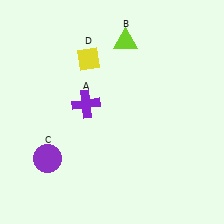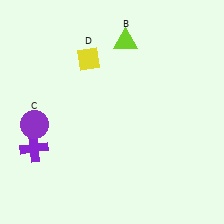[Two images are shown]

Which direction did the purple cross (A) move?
The purple cross (A) moved left.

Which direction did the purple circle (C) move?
The purple circle (C) moved up.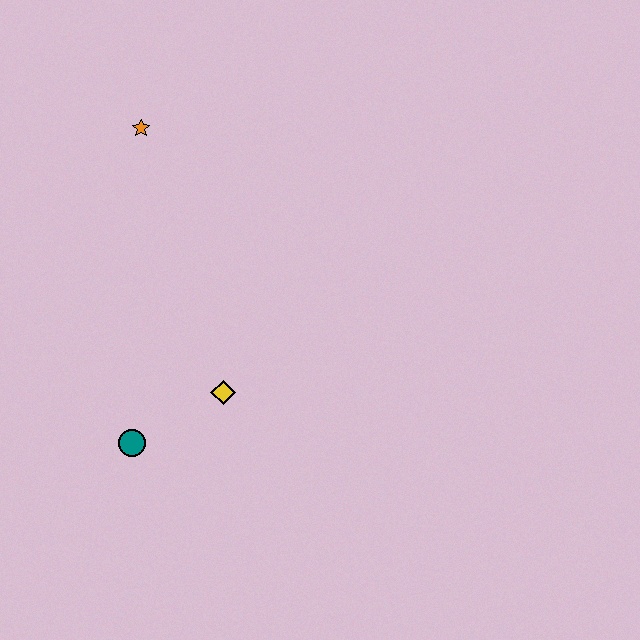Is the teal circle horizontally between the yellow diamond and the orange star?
No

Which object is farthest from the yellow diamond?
The orange star is farthest from the yellow diamond.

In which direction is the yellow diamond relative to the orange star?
The yellow diamond is below the orange star.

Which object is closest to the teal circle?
The yellow diamond is closest to the teal circle.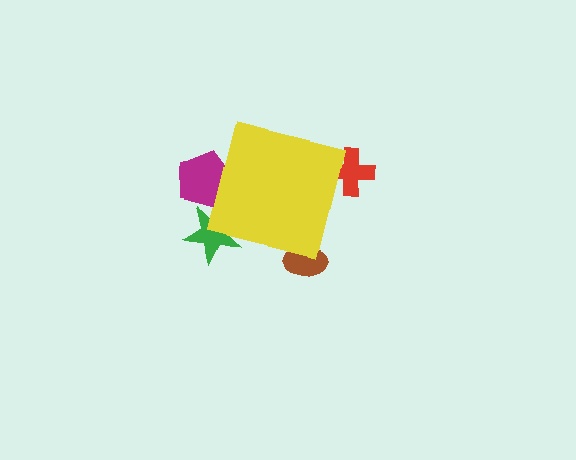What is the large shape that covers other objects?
A yellow square.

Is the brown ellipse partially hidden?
Yes, the brown ellipse is partially hidden behind the yellow square.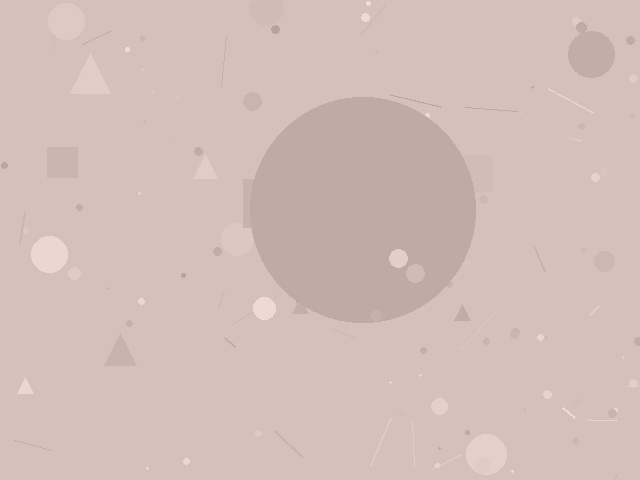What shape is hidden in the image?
A circle is hidden in the image.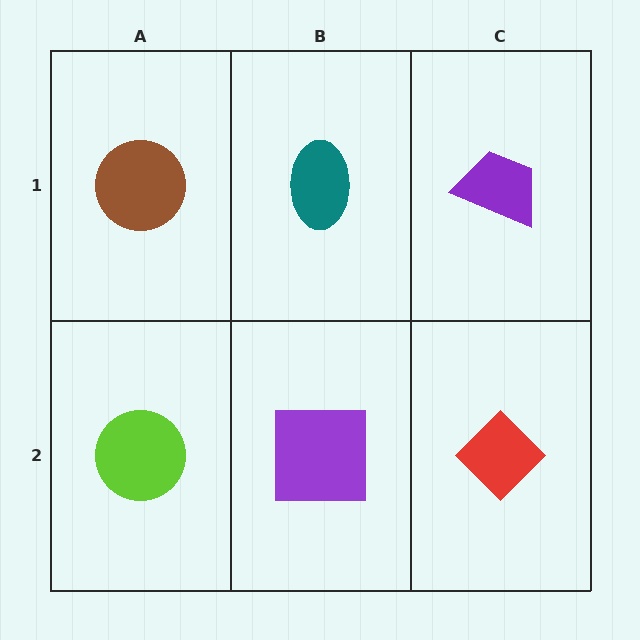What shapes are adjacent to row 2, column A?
A brown circle (row 1, column A), a purple square (row 2, column B).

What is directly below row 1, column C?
A red diamond.